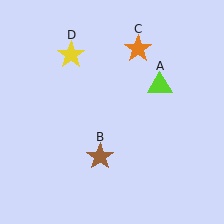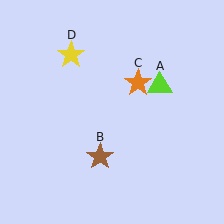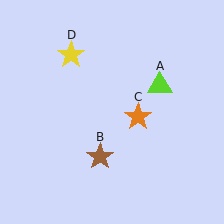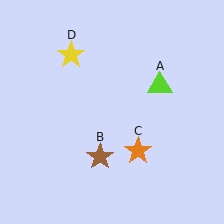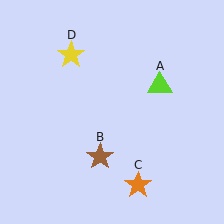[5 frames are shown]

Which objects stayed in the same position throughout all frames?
Lime triangle (object A) and brown star (object B) and yellow star (object D) remained stationary.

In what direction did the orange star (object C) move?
The orange star (object C) moved down.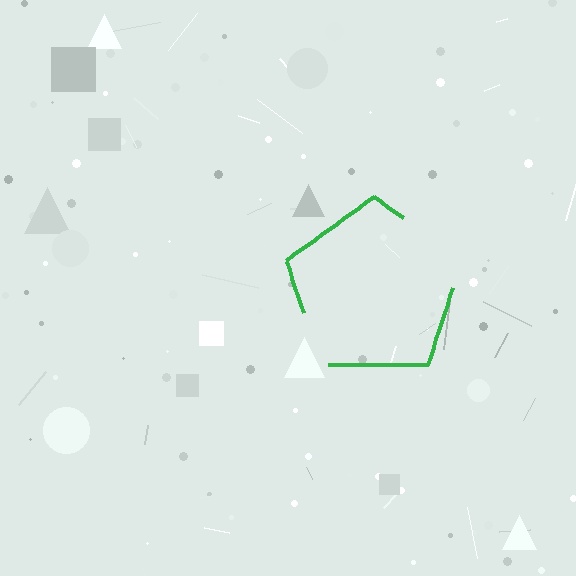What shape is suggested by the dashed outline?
The dashed outline suggests a pentagon.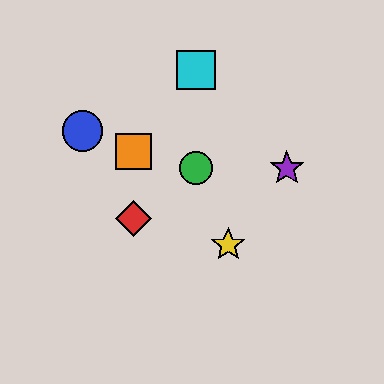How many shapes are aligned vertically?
2 shapes (the green circle, the cyan square) are aligned vertically.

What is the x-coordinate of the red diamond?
The red diamond is at x≈133.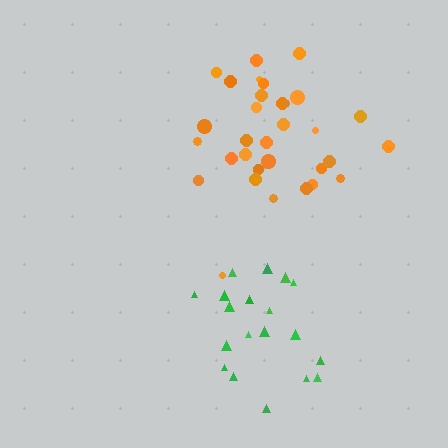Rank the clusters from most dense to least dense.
orange, green.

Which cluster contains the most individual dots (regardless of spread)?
Orange (33).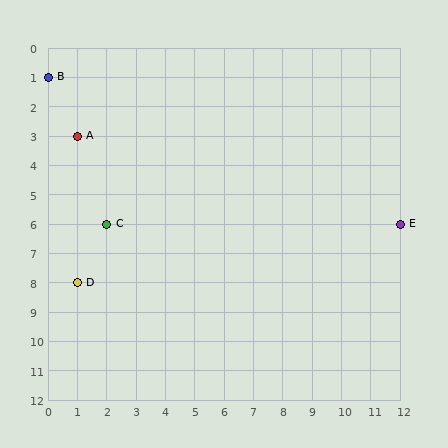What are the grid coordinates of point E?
Point E is at grid coordinates (12, 6).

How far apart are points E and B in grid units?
Points E and B are 12 columns and 5 rows apart (about 13.0 grid units diagonally).